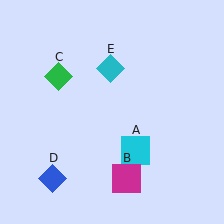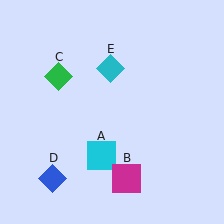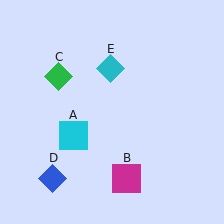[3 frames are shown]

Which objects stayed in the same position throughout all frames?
Magenta square (object B) and green diamond (object C) and blue diamond (object D) and cyan diamond (object E) remained stationary.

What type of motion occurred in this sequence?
The cyan square (object A) rotated clockwise around the center of the scene.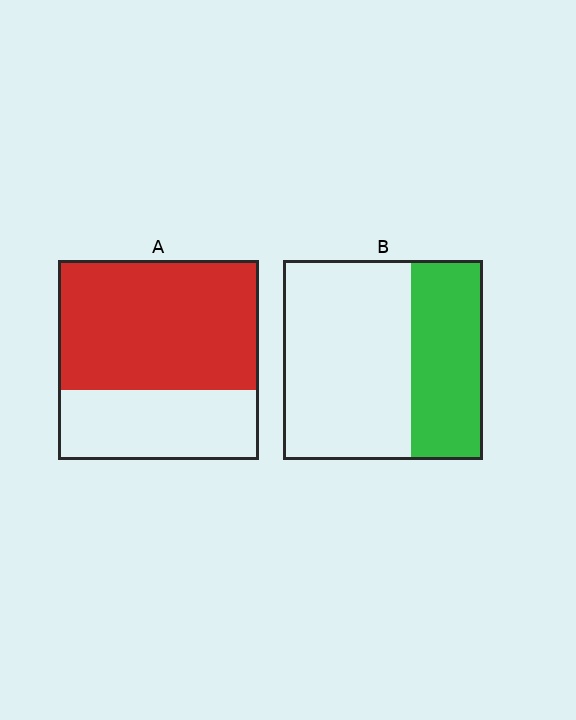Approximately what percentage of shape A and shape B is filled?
A is approximately 65% and B is approximately 35%.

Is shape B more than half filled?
No.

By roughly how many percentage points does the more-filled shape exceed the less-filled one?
By roughly 30 percentage points (A over B).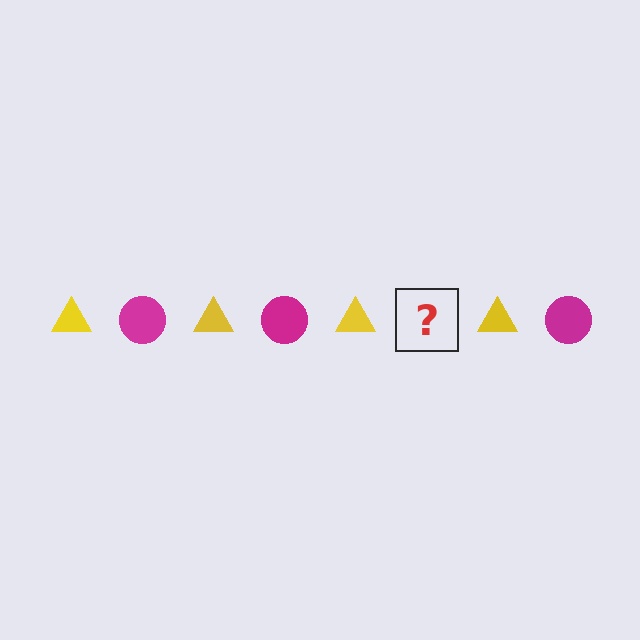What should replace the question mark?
The question mark should be replaced with a magenta circle.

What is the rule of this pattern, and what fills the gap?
The rule is that the pattern alternates between yellow triangle and magenta circle. The gap should be filled with a magenta circle.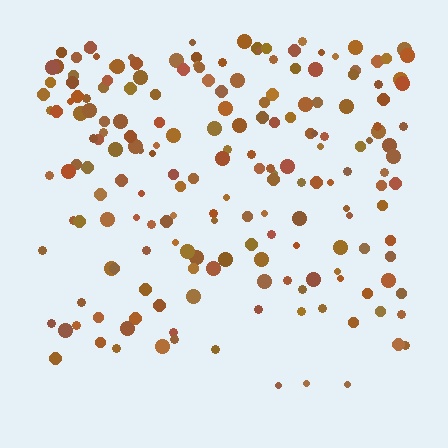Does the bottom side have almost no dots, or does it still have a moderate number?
Still a moderate number, just noticeably fewer than the top.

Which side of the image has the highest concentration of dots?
The top.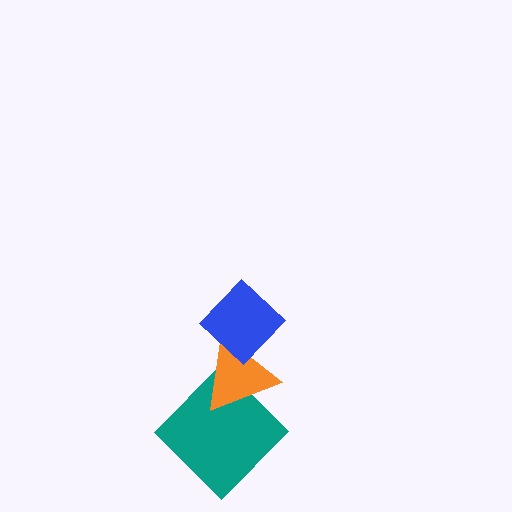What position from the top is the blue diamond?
The blue diamond is 1st from the top.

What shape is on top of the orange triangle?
The blue diamond is on top of the orange triangle.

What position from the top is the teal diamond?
The teal diamond is 3rd from the top.